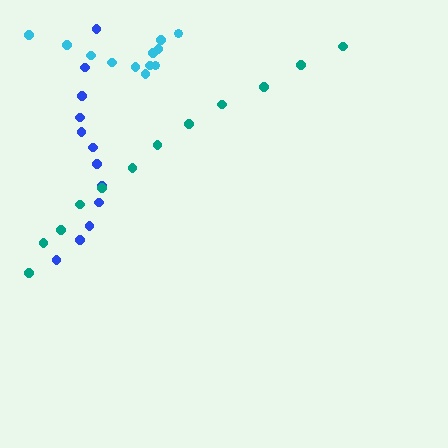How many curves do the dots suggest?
There are 3 distinct paths.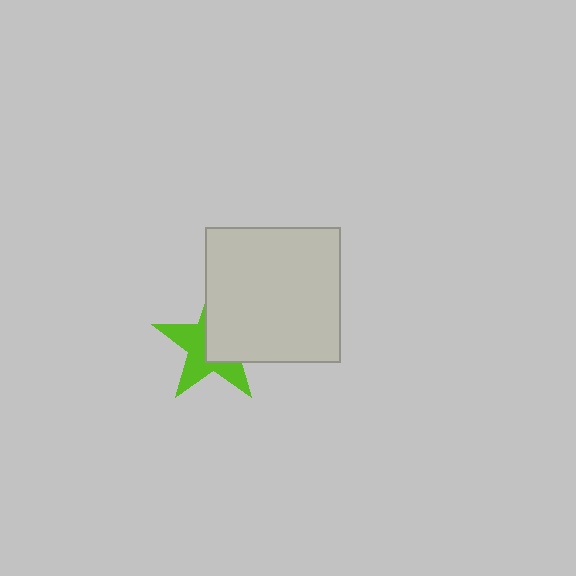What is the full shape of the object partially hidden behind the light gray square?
The partially hidden object is a lime star.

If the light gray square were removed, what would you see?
You would see the complete lime star.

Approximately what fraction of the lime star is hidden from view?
Roughly 49% of the lime star is hidden behind the light gray square.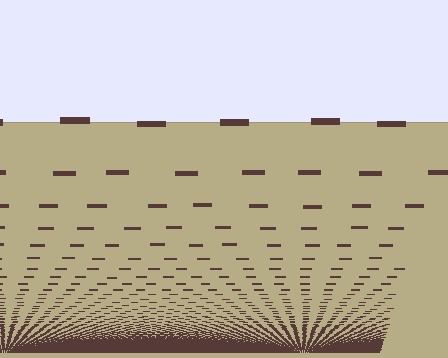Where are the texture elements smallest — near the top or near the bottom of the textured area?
Near the bottom.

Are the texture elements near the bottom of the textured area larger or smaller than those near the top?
Smaller. The gradient is inverted — elements near the bottom are smaller and denser.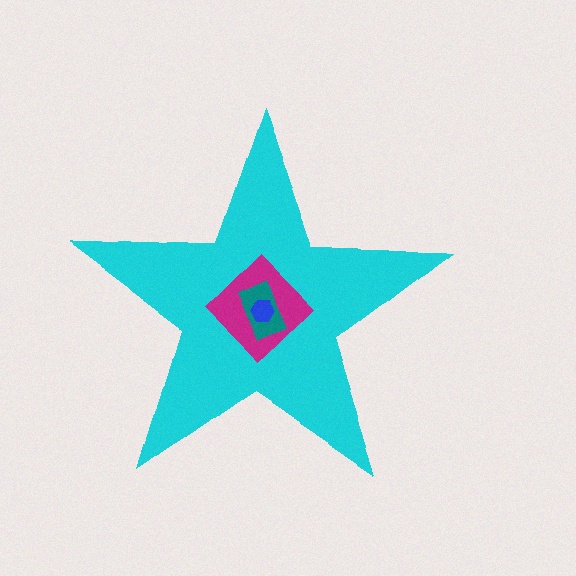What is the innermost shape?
The blue hexagon.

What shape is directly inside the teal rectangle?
The blue hexagon.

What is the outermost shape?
The cyan star.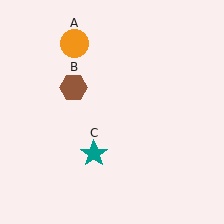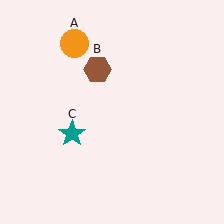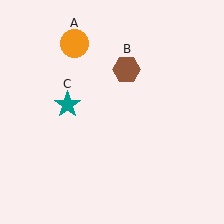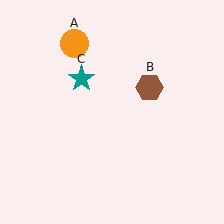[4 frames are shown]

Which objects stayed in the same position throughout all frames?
Orange circle (object A) remained stationary.